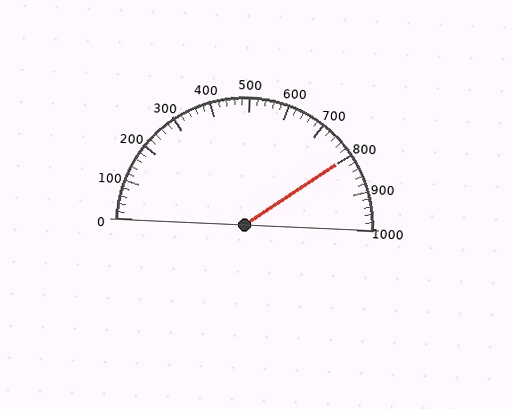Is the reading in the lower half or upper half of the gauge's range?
The reading is in the upper half of the range (0 to 1000).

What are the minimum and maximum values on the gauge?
The gauge ranges from 0 to 1000.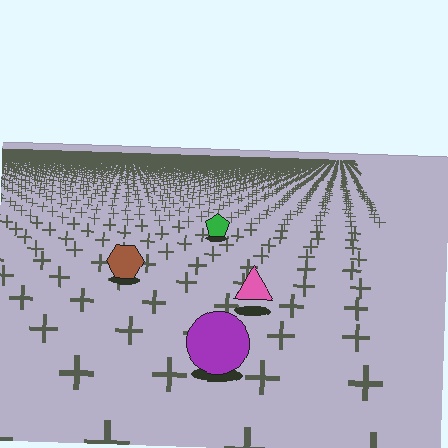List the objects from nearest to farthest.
From nearest to farthest: the purple circle, the pink triangle, the brown hexagon, the green pentagon.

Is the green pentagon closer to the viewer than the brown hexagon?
No. The brown hexagon is closer — you can tell from the texture gradient: the ground texture is coarser near it.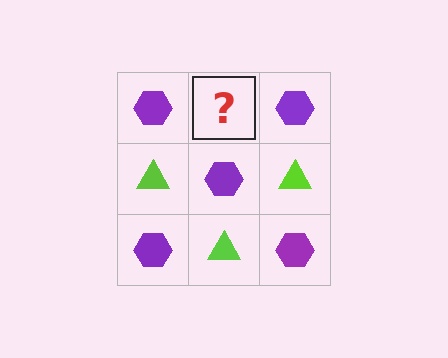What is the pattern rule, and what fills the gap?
The rule is that it alternates purple hexagon and lime triangle in a checkerboard pattern. The gap should be filled with a lime triangle.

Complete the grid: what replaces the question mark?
The question mark should be replaced with a lime triangle.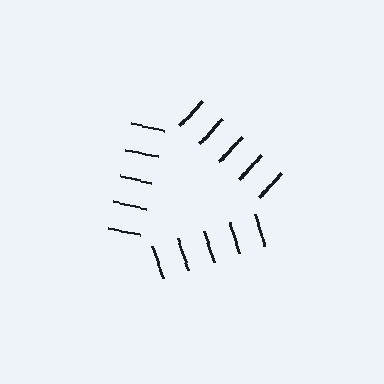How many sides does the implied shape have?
3 sides — the line-ends trace a triangle.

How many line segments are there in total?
15 — 5 along each of the 3 edges.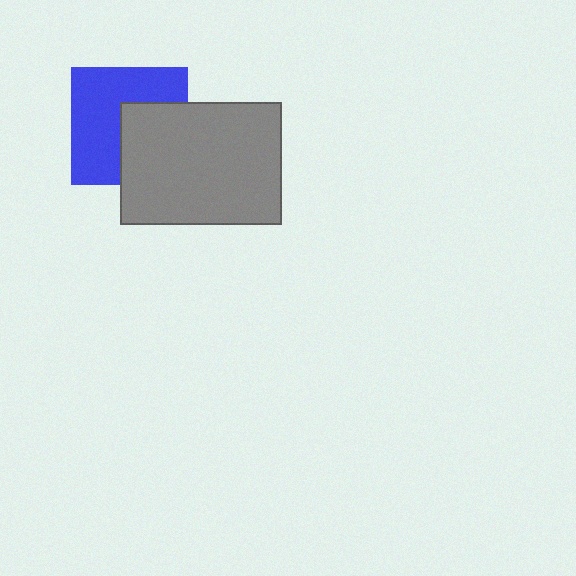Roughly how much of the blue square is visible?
About half of it is visible (roughly 58%).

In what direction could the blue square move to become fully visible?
The blue square could move toward the upper-left. That would shift it out from behind the gray rectangle entirely.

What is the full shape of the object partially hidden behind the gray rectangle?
The partially hidden object is a blue square.